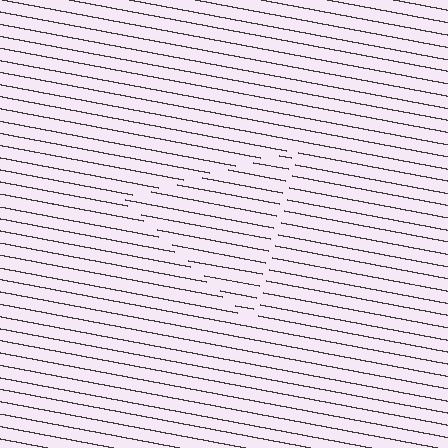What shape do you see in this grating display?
An illusory triangle. The interior of the shape contains the same grating, shifted by half a period — the contour is defined by the phase discontinuity where line-ends from the inner and outer gratings abut.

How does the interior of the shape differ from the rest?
The interior of the shape contains the same grating, shifted by half a period — the contour is defined by the phase discontinuity where line-ends from the inner and outer gratings abut.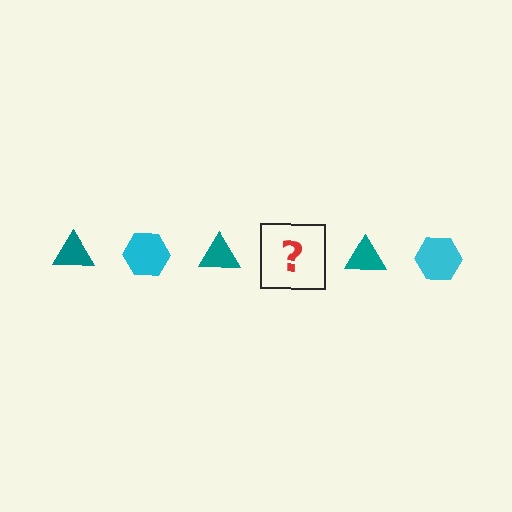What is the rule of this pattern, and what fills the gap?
The rule is that the pattern alternates between teal triangle and cyan hexagon. The gap should be filled with a cyan hexagon.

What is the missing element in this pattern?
The missing element is a cyan hexagon.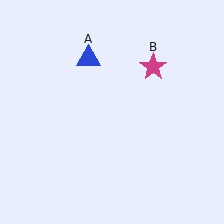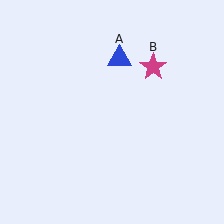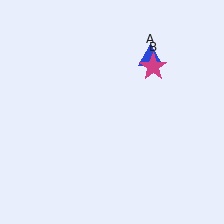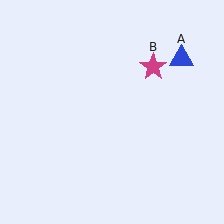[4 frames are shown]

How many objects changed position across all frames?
1 object changed position: blue triangle (object A).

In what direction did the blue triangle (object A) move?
The blue triangle (object A) moved right.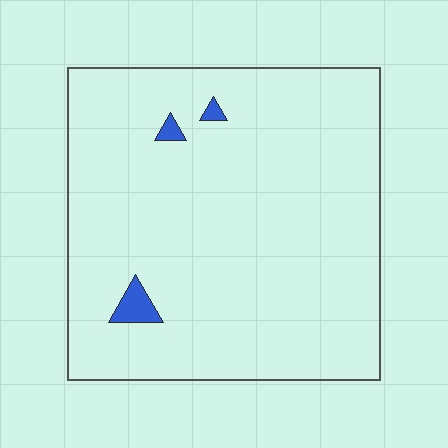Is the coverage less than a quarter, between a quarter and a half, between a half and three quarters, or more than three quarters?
Less than a quarter.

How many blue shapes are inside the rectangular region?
3.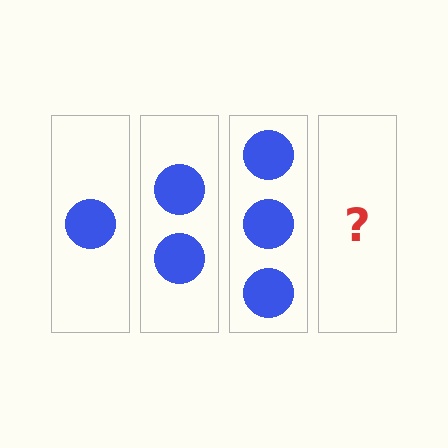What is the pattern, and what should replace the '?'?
The pattern is that each step adds one more circle. The '?' should be 4 circles.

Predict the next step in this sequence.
The next step is 4 circles.